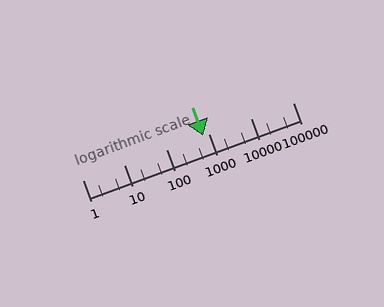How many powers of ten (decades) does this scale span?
The scale spans 5 decades, from 1 to 100000.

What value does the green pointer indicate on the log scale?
The pointer indicates approximately 730.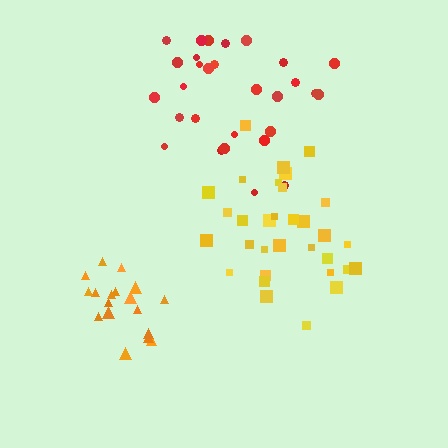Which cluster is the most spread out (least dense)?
Red.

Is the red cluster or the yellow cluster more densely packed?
Yellow.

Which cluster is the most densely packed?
Orange.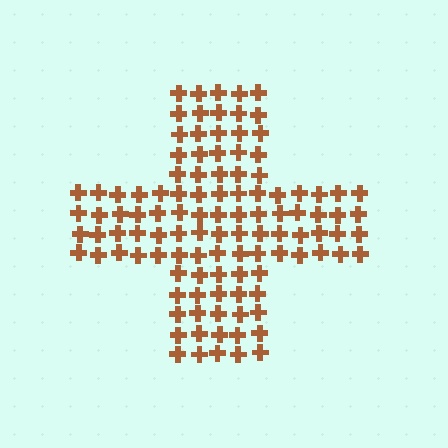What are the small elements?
The small elements are crosses.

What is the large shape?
The large shape is a cross.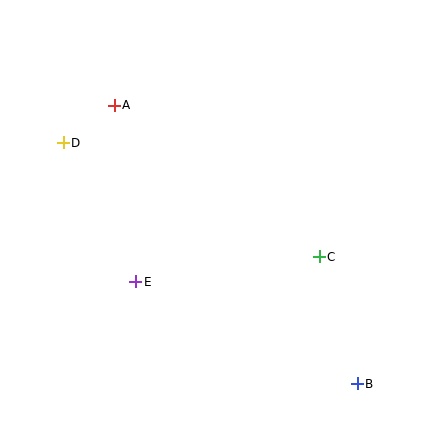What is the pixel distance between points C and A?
The distance between C and A is 255 pixels.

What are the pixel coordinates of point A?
Point A is at (114, 105).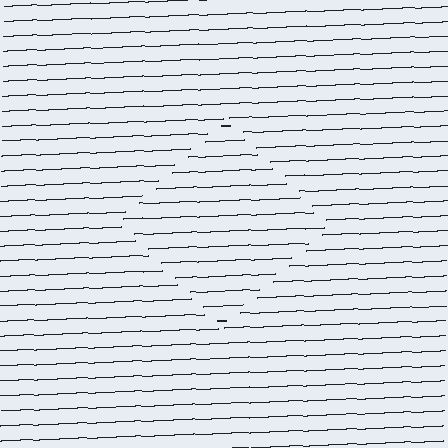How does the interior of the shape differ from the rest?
The interior of the shape contains the same grating, shifted by half a period — the contour is defined by the phase discontinuity where line-ends from the inner and outer gratings abut.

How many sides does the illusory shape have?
4 sides — the line-ends trace a square.